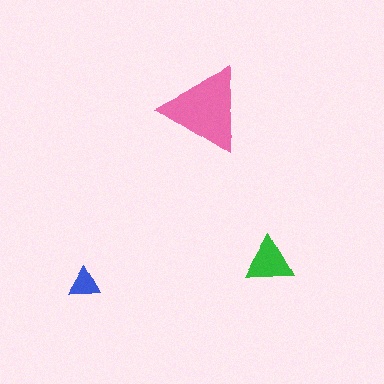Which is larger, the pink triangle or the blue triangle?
The pink one.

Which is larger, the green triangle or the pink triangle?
The pink one.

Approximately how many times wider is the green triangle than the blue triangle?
About 1.5 times wider.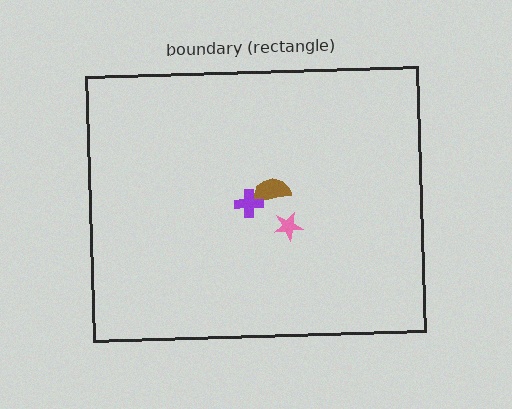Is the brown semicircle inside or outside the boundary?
Inside.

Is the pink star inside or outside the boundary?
Inside.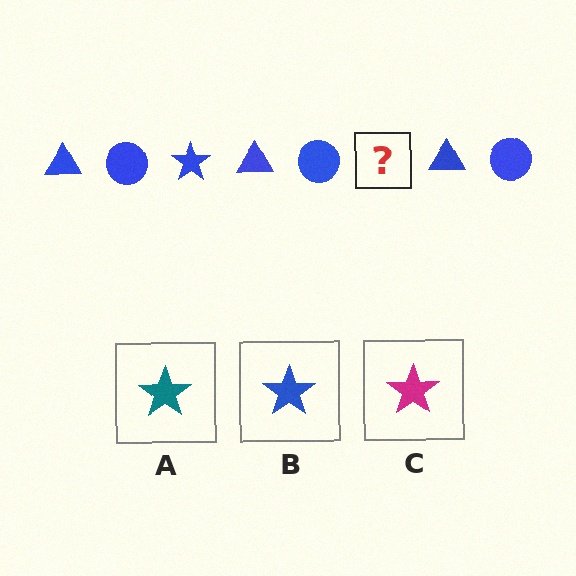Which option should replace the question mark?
Option B.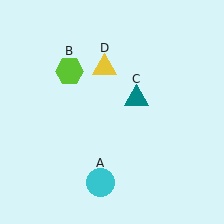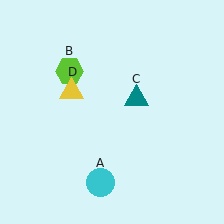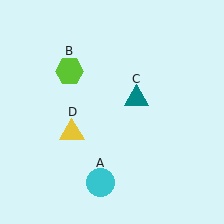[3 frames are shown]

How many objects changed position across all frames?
1 object changed position: yellow triangle (object D).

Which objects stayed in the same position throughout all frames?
Cyan circle (object A) and lime hexagon (object B) and teal triangle (object C) remained stationary.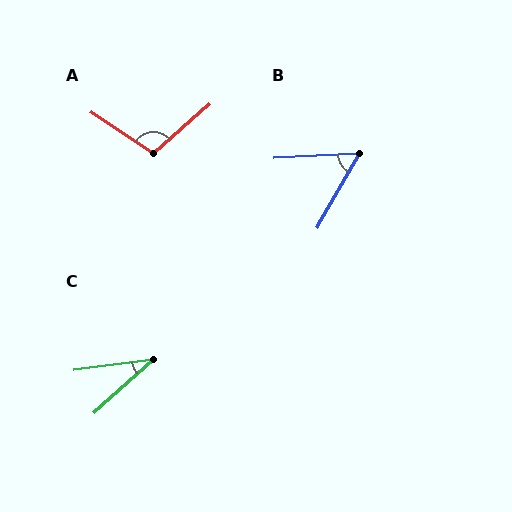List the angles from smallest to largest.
C (35°), B (57°), A (105°).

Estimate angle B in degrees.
Approximately 57 degrees.